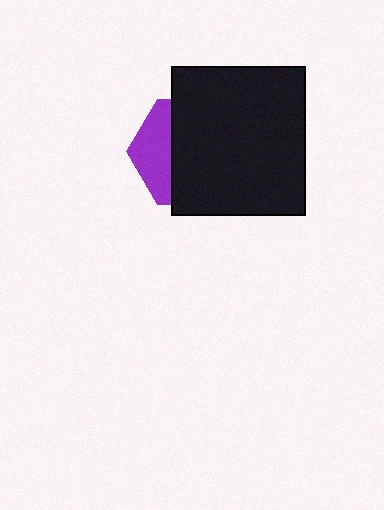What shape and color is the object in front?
The object in front is a black rectangle.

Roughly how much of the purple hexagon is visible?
A small part of it is visible (roughly 33%).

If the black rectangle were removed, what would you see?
You would see the complete purple hexagon.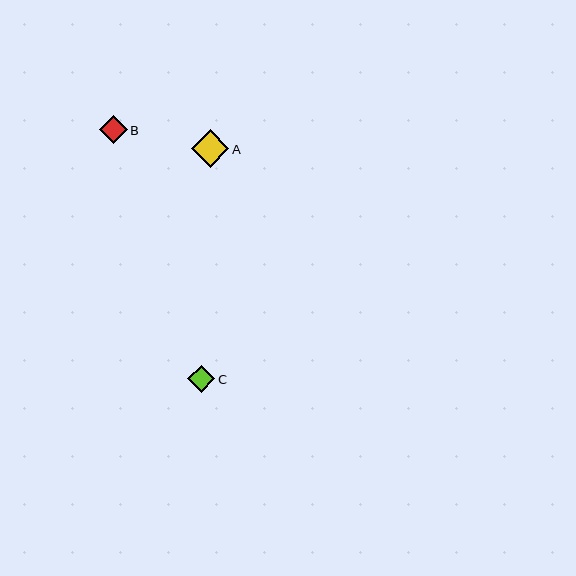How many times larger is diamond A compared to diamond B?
Diamond A is approximately 1.4 times the size of diamond B.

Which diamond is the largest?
Diamond A is the largest with a size of approximately 38 pixels.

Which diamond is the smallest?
Diamond C is the smallest with a size of approximately 27 pixels.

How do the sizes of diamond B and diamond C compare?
Diamond B and diamond C are approximately the same size.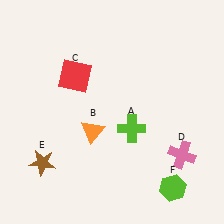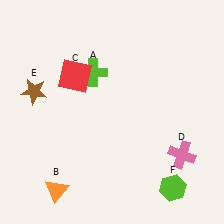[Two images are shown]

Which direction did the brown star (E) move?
The brown star (E) moved up.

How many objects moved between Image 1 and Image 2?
3 objects moved between the two images.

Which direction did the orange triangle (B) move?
The orange triangle (B) moved down.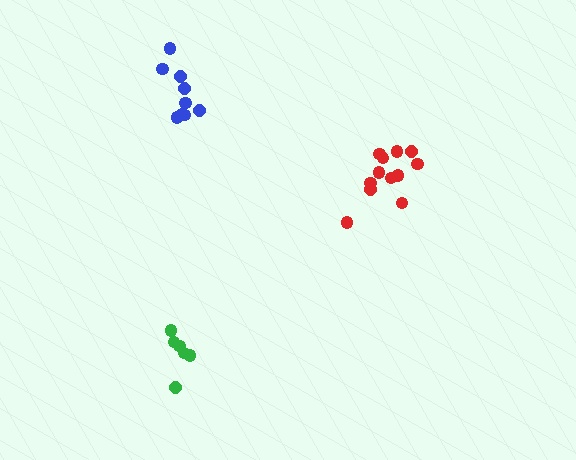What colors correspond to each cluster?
The clusters are colored: green, red, blue.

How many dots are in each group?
Group 1: 6 dots, Group 2: 12 dots, Group 3: 9 dots (27 total).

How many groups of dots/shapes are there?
There are 3 groups.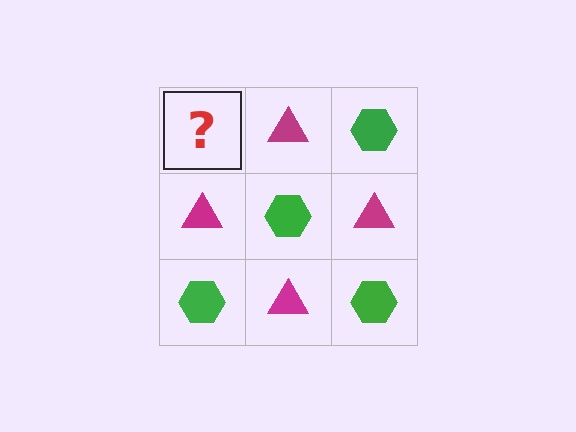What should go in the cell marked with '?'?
The missing cell should contain a green hexagon.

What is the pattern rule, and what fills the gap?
The rule is that it alternates green hexagon and magenta triangle in a checkerboard pattern. The gap should be filled with a green hexagon.